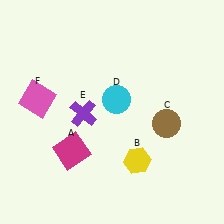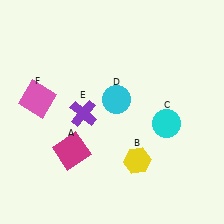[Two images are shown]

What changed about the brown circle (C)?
In Image 1, C is brown. In Image 2, it changed to cyan.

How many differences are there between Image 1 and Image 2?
There is 1 difference between the two images.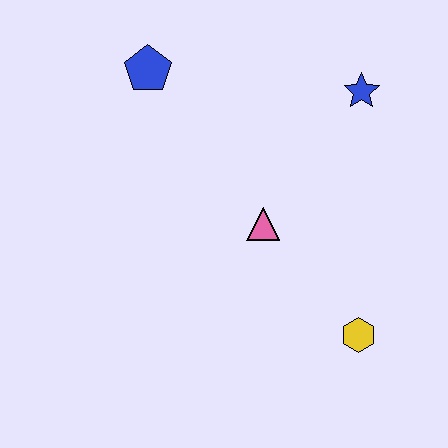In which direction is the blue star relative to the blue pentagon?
The blue star is to the right of the blue pentagon.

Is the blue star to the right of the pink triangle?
Yes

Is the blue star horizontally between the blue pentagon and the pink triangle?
No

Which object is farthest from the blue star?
The yellow hexagon is farthest from the blue star.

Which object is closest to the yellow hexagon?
The pink triangle is closest to the yellow hexagon.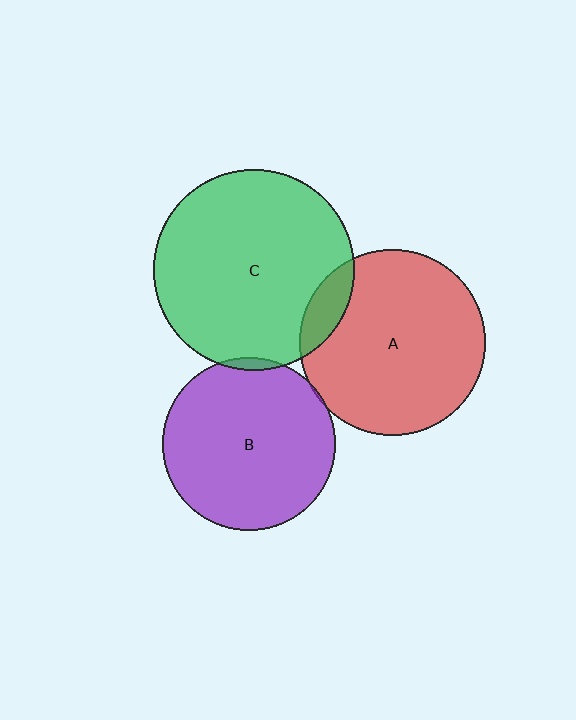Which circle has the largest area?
Circle C (green).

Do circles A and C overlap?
Yes.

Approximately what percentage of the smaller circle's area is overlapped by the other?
Approximately 10%.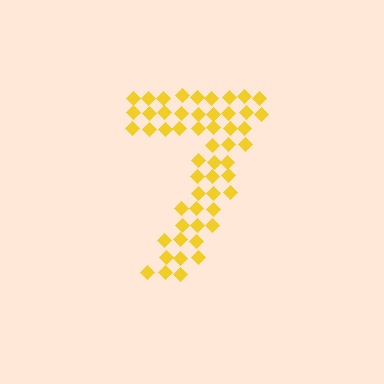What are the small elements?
The small elements are diamonds.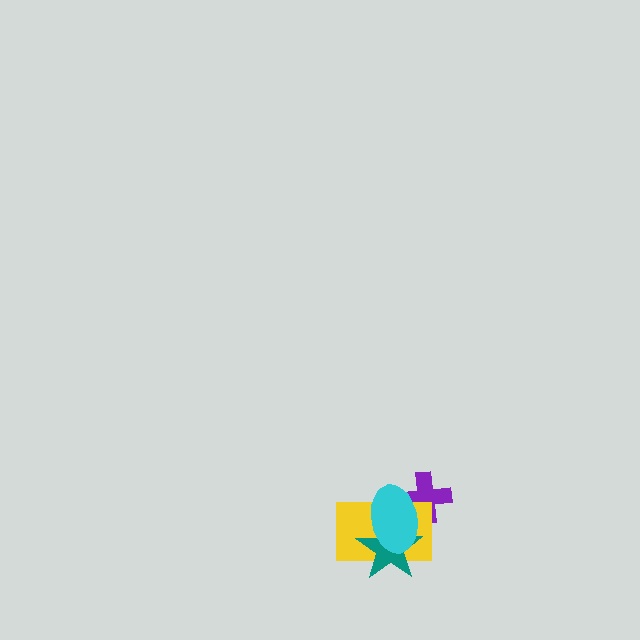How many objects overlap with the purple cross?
2 objects overlap with the purple cross.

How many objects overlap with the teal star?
2 objects overlap with the teal star.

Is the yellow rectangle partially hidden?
Yes, it is partially covered by another shape.